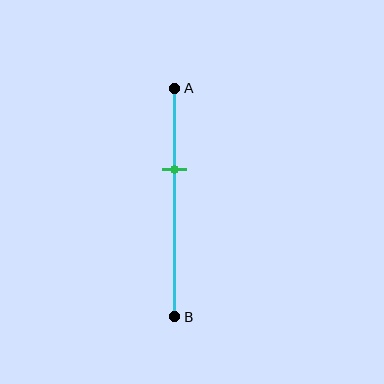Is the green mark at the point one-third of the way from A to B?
Yes, the mark is approximately at the one-third point.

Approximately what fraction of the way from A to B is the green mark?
The green mark is approximately 35% of the way from A to B.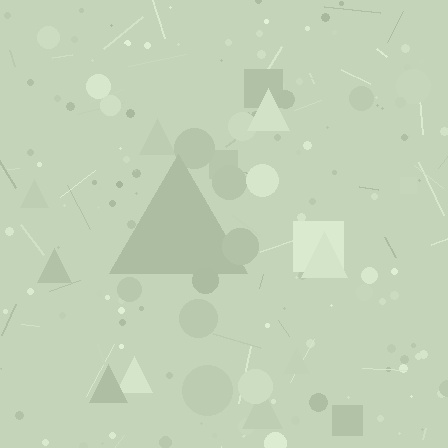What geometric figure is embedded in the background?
A triangle is embedded in the background.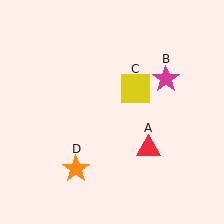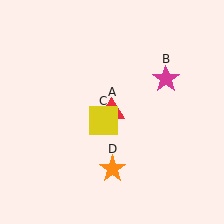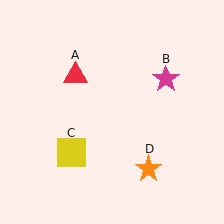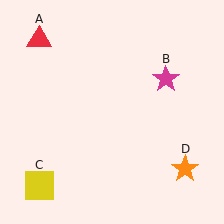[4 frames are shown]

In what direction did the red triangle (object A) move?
The red triangle (object A) moved up and to the left.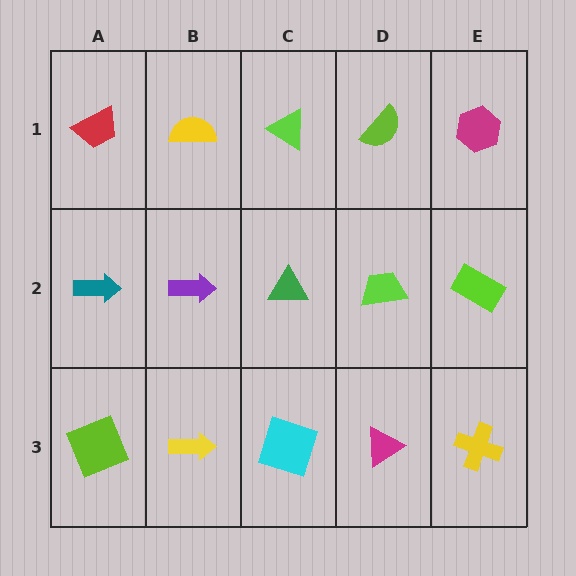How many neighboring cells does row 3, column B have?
3.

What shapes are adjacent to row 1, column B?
A purple arrow (row 2, column B), a red trapezoid (row 1, column A), a lime triangle (row 1, column C).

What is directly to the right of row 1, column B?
A lime triangle.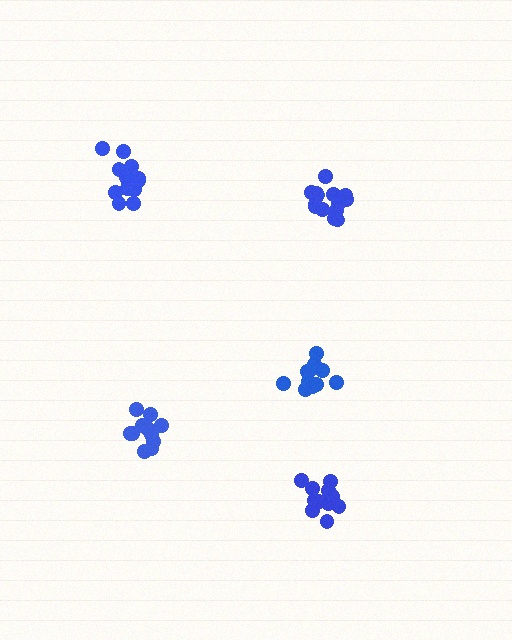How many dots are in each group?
Group 1: 12 dots, Group 2: 13 dots, Group 3: 14 dots, Group 4: 16 dots, Group 5: 11 dots (66 total).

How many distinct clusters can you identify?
There are 5 distinct clusters.